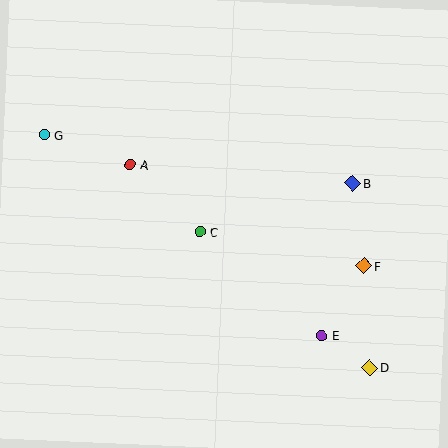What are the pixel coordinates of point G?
Point G is at (44, 135).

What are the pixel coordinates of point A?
Point A is at (130, 165).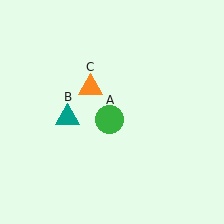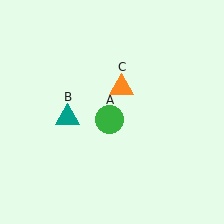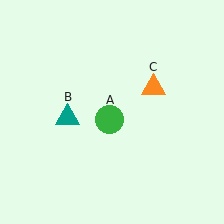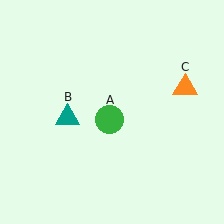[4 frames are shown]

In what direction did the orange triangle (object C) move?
The orange triangle (object C) moved right.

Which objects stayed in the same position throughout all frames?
Green circle (object A) and teal triangle (object B) remained stationary.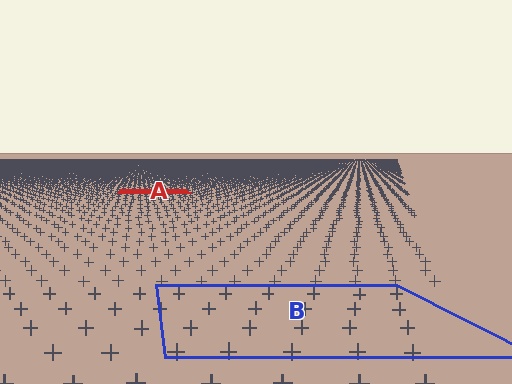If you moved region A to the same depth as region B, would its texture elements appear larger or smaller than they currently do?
They would appear larger. At a closer depth, the same texture elements are projected at a bigger on-screen size.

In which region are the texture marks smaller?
The texture marks are smaller in region A, because it is farther away.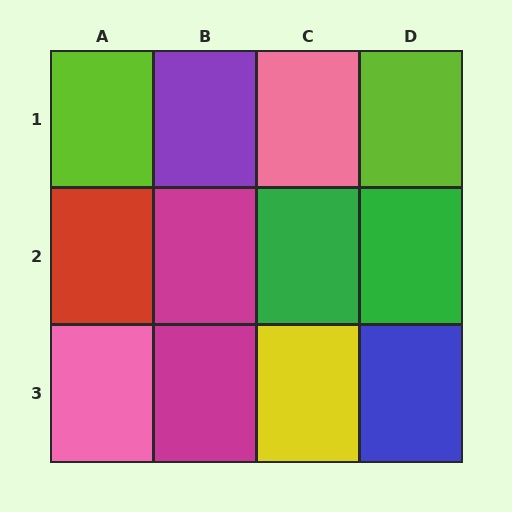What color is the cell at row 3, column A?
Pink.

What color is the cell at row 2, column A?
Red.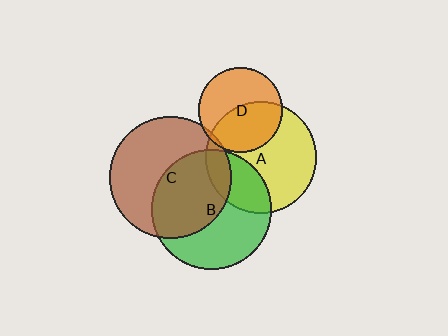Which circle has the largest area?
Circle C (brown).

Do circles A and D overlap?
Yes.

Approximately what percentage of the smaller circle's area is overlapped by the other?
Approximately 45%.